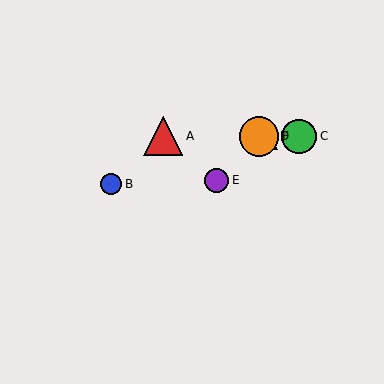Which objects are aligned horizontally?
Objects A, C, D, F are aligned horizontally.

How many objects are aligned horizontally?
4 objects (A, C, D, F) are aligned horizontally.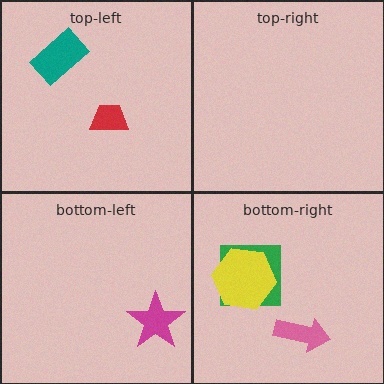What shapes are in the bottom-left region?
The magenta star.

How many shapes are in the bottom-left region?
1.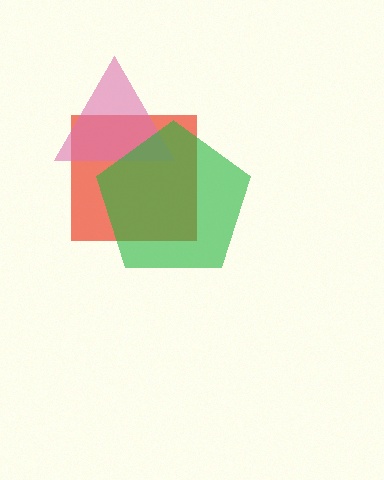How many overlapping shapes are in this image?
There are 3 overlapping shapes in the image.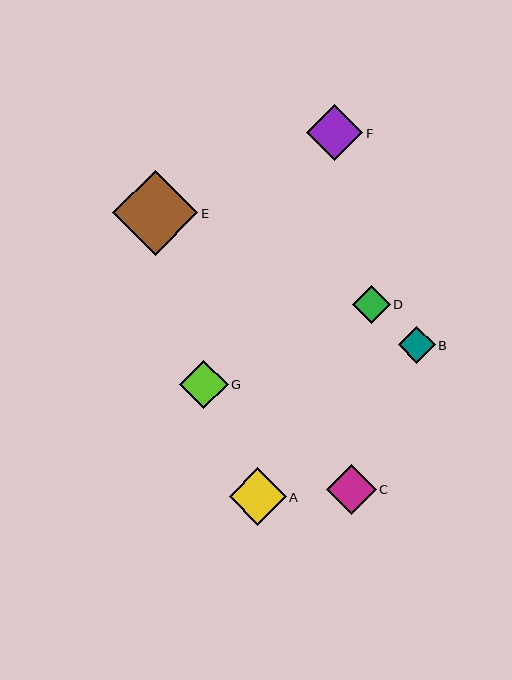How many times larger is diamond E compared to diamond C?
Diamond E is approximately 1.7 times the size of diamond C.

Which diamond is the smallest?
Diamond B is the smallest with a size of approximately 37 pixels.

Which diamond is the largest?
Diamond E is the largest with a size of approximately 85 pixels.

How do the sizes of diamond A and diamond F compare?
Diamond A and diamond F are approximately the same size.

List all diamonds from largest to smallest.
From largest to smallest: E, A, F, C, G, D, B.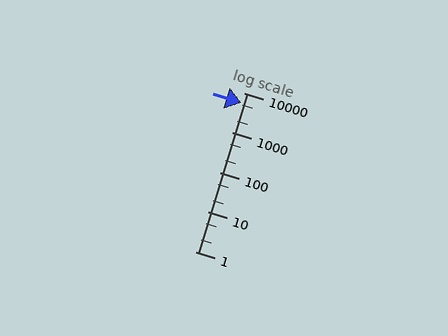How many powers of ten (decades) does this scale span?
The scale spans 4 decades, from 1 to 10000.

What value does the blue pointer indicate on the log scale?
The pointer indicates approximately 5700.